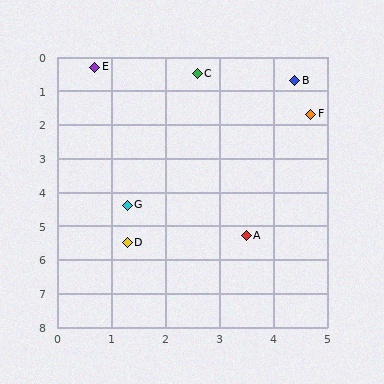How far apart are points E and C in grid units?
Points E and C are about 1.9 grid units apart.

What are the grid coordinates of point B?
Point B is at approximately (4.4, 0.7).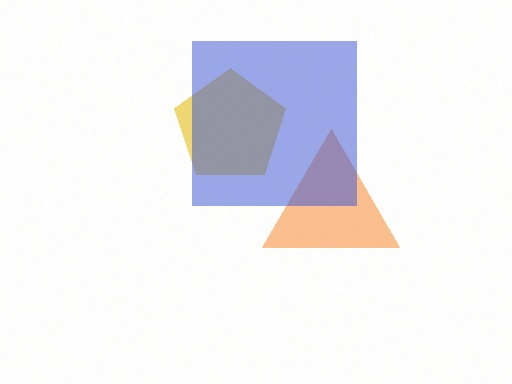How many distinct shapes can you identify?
There are 3 distinct shapes: a yellow pentagon, an orange triangle, a blue square.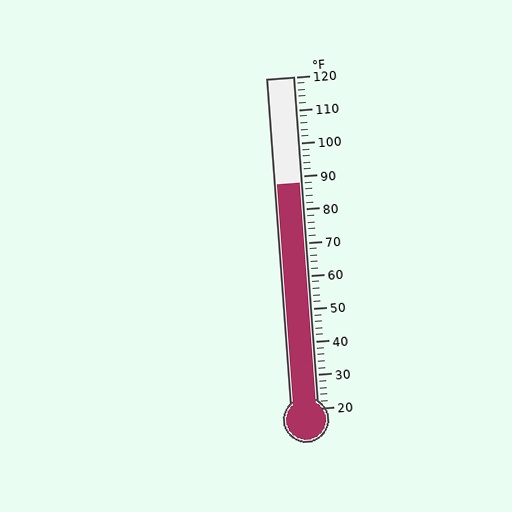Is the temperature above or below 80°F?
The temperature is above 80°F.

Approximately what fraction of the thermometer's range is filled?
The thermometer is filled to approximately 70% of its range.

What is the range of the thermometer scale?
The thermometer scale ranges from 20°F to 120°F.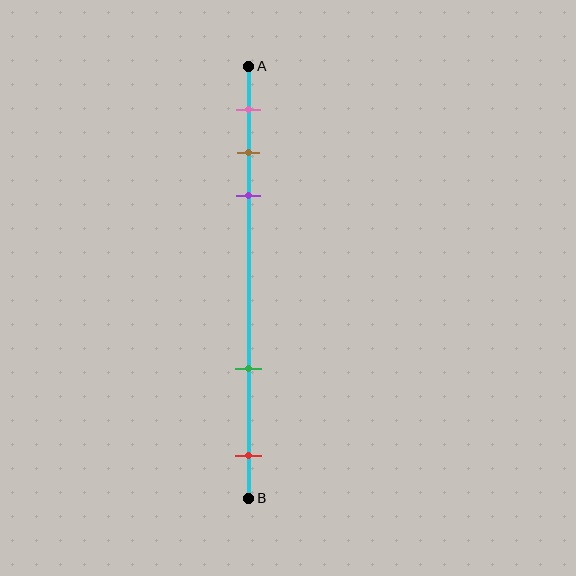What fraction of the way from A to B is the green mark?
The green mark is approximately 70% (0.7) of the way from A to B.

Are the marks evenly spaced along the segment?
No, the marks are not evenly spaced.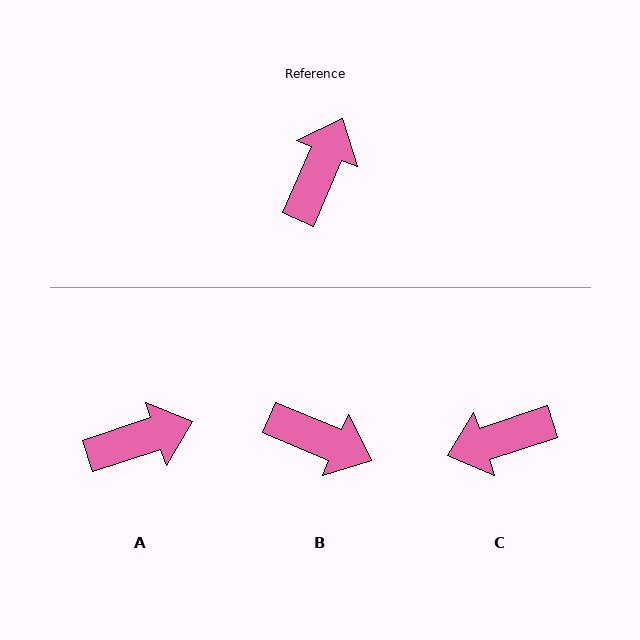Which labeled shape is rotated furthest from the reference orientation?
C, about 132 degrees away.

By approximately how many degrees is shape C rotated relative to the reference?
Approximately 132 degrees counter-clockwise.